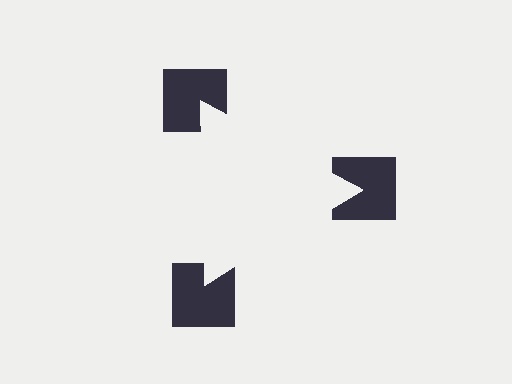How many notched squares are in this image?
There are 3 — one at each vertex of the illusory triangle.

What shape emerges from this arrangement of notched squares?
An illusory triangle — its edges are inferred from the aligned wedge cuts in the notched squares, not physically drawn.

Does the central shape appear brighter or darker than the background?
It typically appears slightly brighter than the background, even though no actual brightness change is drawn.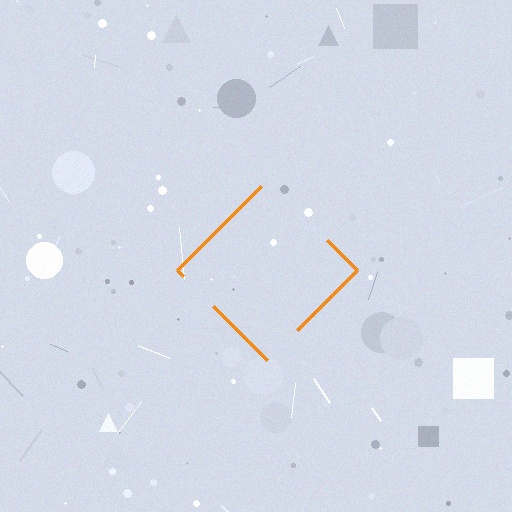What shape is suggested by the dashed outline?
The dashed outline suggests a diamond.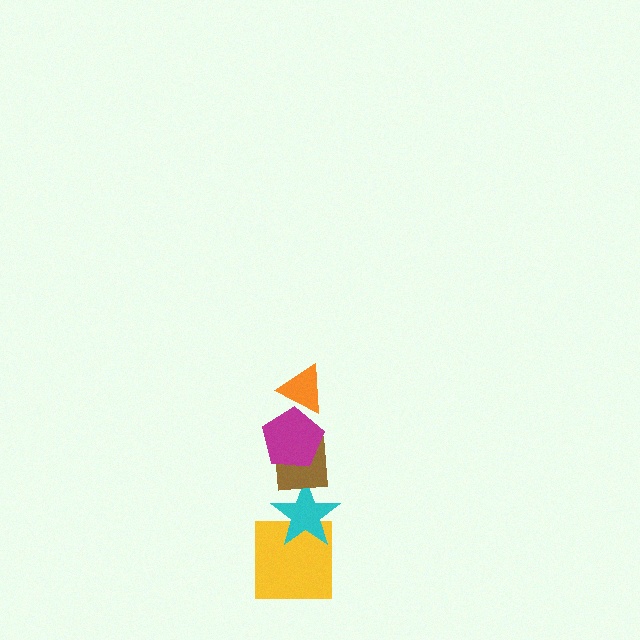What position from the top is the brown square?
The brown square is 3rd from the top.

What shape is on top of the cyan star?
The brown square is on top of the cyan star.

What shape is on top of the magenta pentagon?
The orange triangle is on top of the magenta pentagon.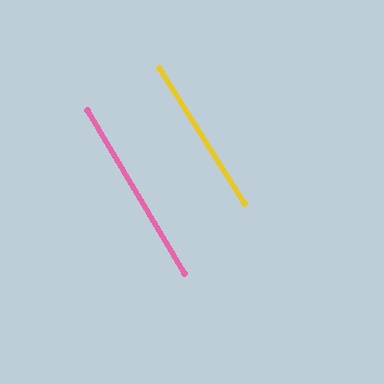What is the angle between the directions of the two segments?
Approximately 1 degree.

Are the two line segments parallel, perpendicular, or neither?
Parallel — their directions differ by only 1.4°.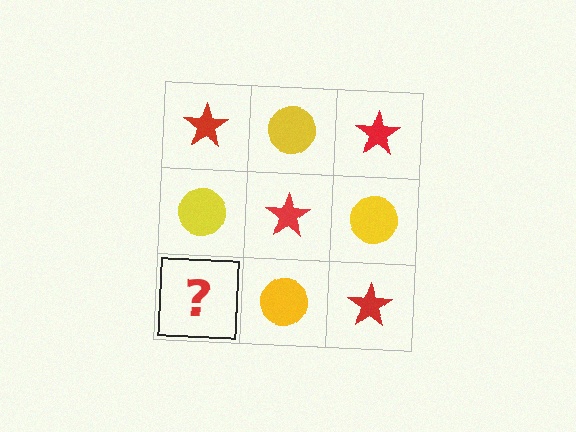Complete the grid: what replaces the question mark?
The question mark should be replaced with a red star.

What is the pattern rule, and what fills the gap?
The rule is that it alternates red star and yellow circle in a checkerboard pattern. The gap should be filled with a red star.